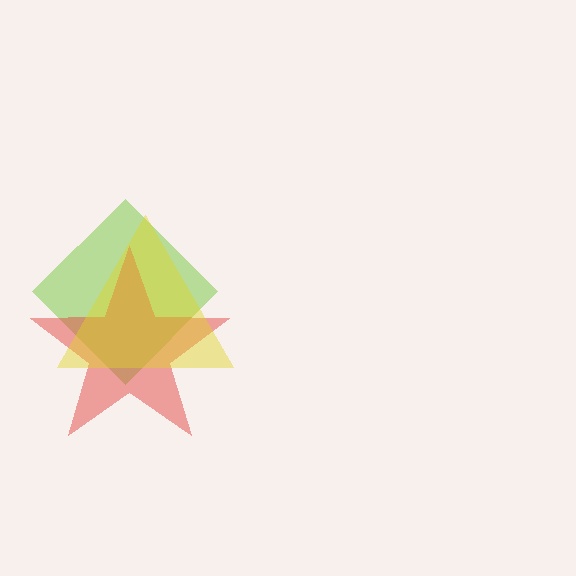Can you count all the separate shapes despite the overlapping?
Yes, there are 3 separate shapes.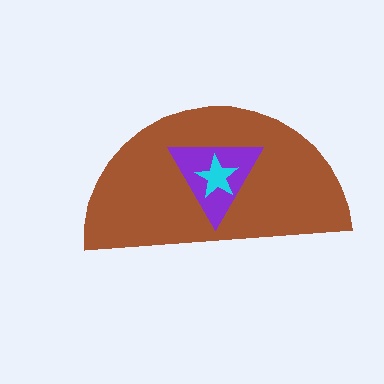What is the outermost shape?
The brown semicircle.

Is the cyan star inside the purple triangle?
Yes.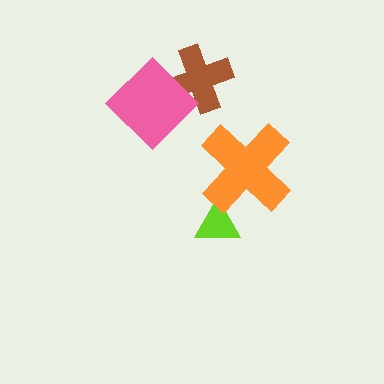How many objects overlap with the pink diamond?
1 object overlaps with the pink diamond.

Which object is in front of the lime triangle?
The orange cross is in front of the lime triangle.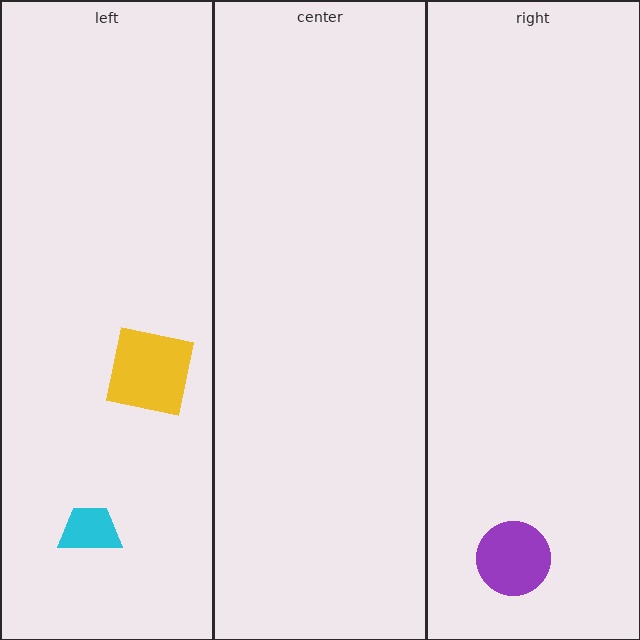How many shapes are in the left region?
2.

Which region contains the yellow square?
The left region.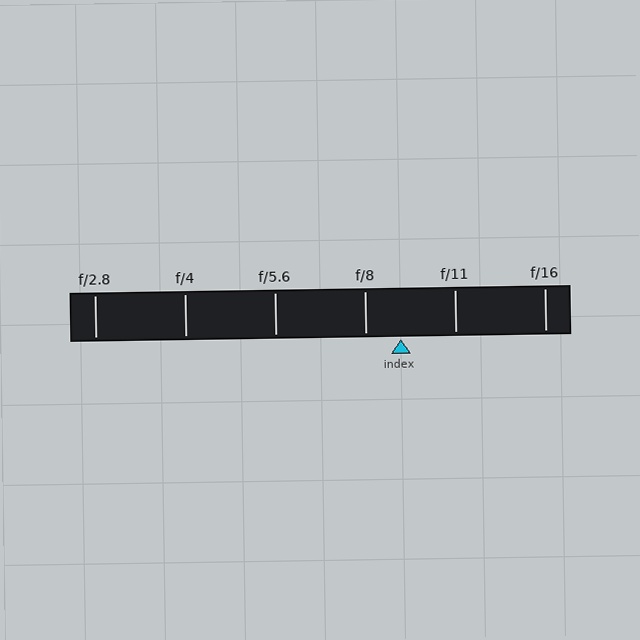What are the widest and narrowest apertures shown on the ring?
The widest aperture shown is f/2.8 and the narrowest is f/16.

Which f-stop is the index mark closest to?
The index mark is closest to f/8.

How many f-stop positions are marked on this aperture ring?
There are 6 f-stop positions marked.